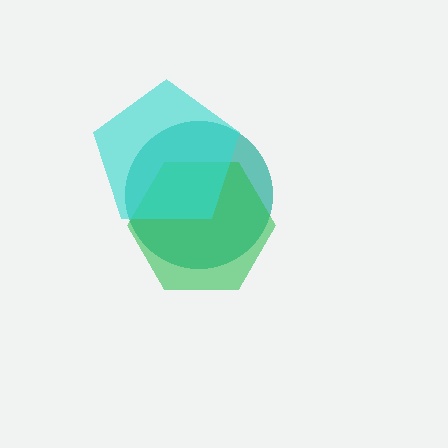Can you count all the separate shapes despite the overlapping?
Yes, there are 3 separate shapes.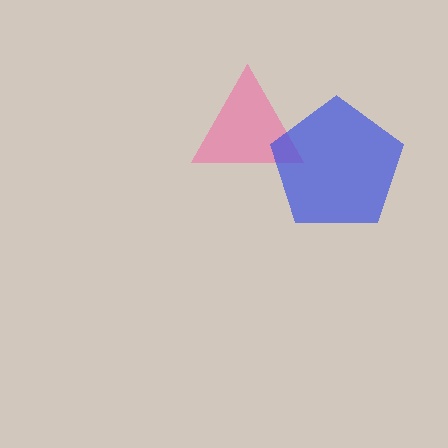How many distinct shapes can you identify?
There are 2 distinct shapes: a pink triangle, a blue pentagon.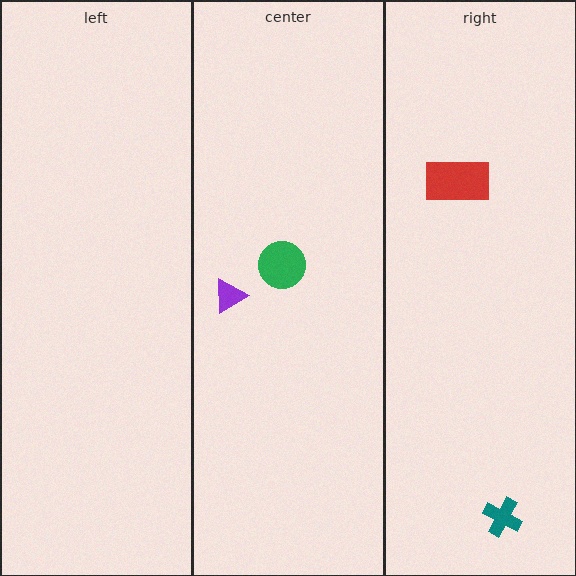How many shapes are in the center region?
2.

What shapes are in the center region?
The green circle, the purple triangle.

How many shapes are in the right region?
2.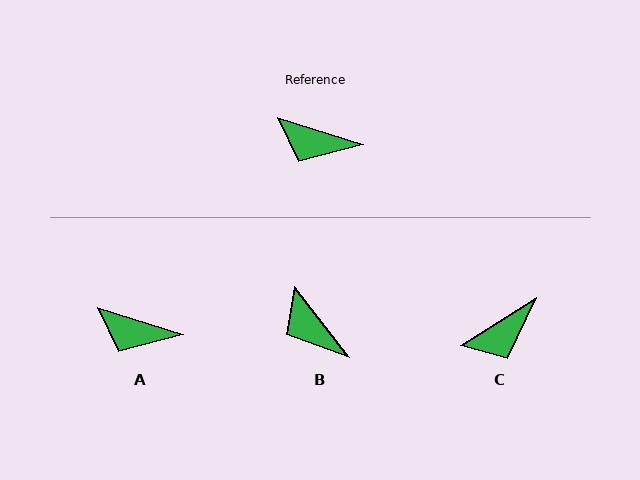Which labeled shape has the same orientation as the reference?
A.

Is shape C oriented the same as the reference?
No, it is off by about 50 degrees.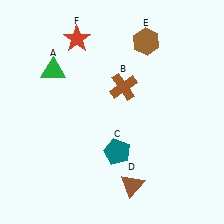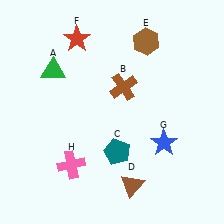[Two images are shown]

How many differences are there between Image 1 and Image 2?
There are 2 differences between the two images.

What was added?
A blue star (G), a pink cross (H) were added in Image 2.